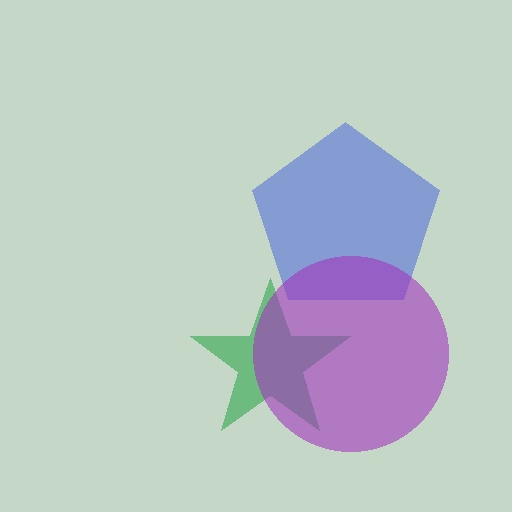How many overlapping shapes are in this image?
There are 3 overlapping shapes in the image.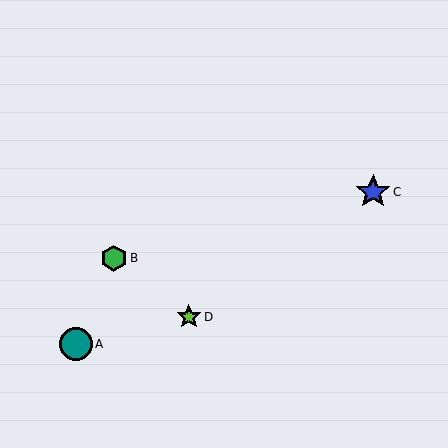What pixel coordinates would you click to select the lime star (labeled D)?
Click at (189, 317) to select the lime star D.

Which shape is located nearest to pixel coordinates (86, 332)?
The teal circle (labeled A) at (76, 344) is nearest to that location.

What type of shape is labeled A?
Shape A is a teal circle.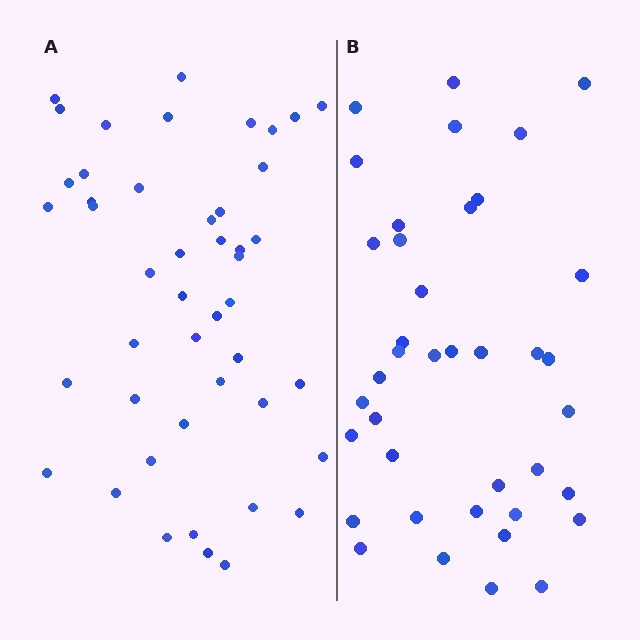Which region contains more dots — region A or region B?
Region A (the left region) has more dots.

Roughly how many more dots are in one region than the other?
Region A has roughly 8 or so more dots than region B.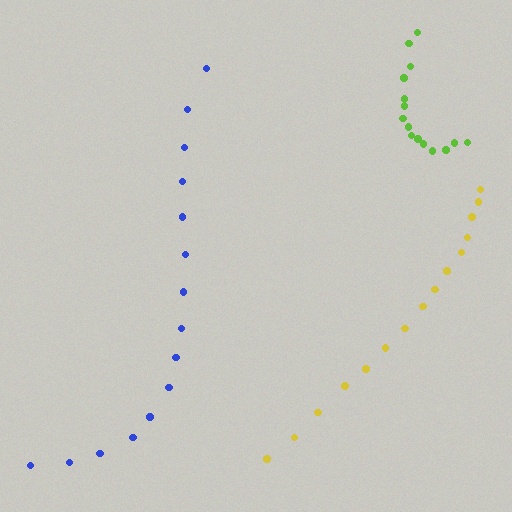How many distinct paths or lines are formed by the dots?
There are 3 distinct paths.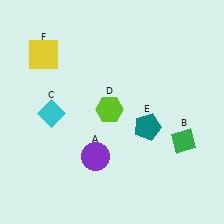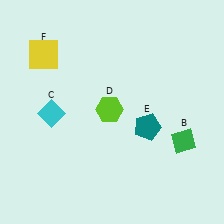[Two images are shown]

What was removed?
The purple circle (A) was removed in Image 2.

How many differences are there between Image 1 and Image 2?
There is 1 difference between the two images.